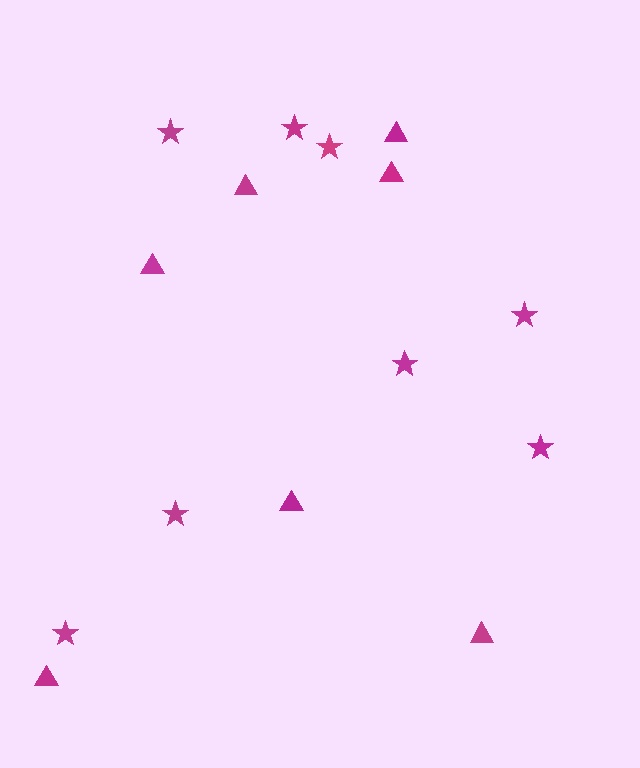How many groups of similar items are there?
There are 2 groups: one group of triangles (7) and one group of stars (8).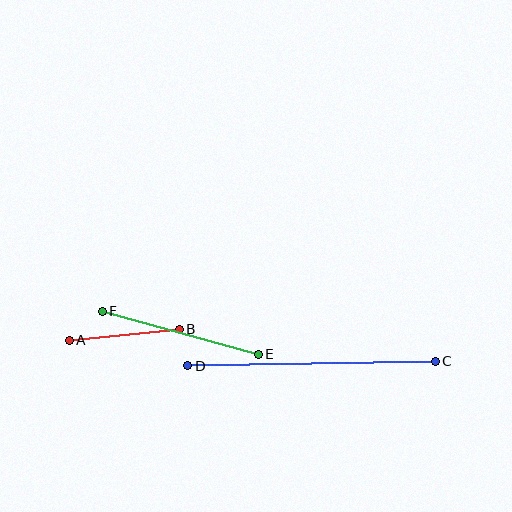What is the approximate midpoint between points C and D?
The midpoint is at approximately (311, 363) pixels.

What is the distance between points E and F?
The distance is approximately 162 pixels.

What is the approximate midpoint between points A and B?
The midpoint is at approximately (124, 335) pixels.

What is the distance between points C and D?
The distance is approximately 248 pixels.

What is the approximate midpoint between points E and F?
The midpoint is at approximately (180, 333) pixels.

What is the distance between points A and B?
The distance is approximately 111 pixels.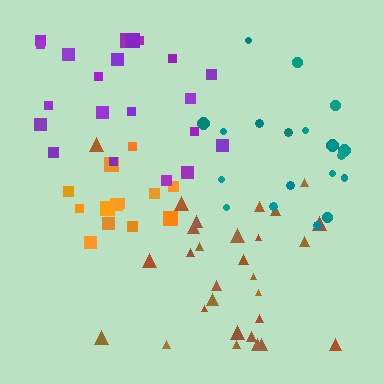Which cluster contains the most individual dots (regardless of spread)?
Brown (29).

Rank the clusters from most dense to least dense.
orange, teal, brown, purple.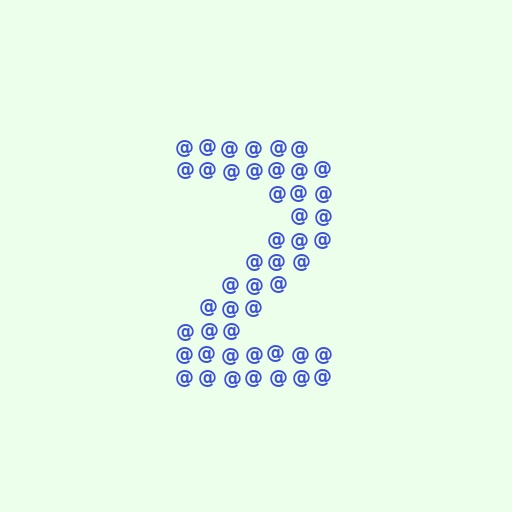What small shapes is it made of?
It is made of small at signs.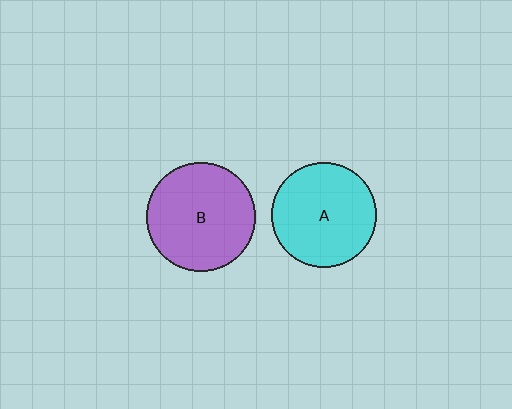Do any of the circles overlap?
No, none of the circles overlap.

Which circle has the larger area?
Circle B (purple).